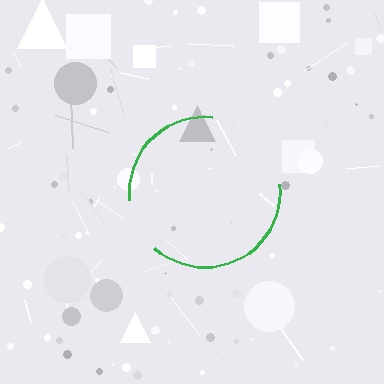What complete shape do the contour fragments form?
The contour fragments form a circle.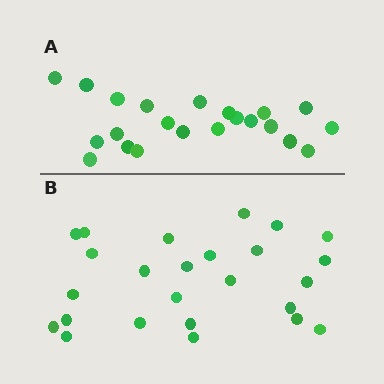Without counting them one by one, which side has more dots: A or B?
Region B (the bottom region) has more dots.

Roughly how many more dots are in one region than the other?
Region B has just a few more — roughly 2 or 3 more dots than region A.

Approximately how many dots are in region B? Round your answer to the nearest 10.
About 20 dots. (The exact count is 25, which rounds to 20.)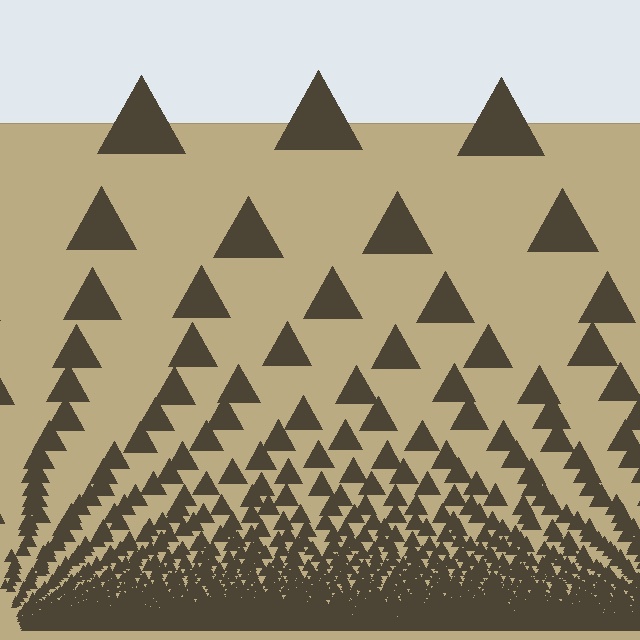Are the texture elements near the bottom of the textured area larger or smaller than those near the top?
Smaller. The gradient is inverted — elements near the bottom are smaller and denser.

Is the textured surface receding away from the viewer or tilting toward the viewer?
The surface appears to tilt toward the viewer. Texture elements get larger and sparser toward the top.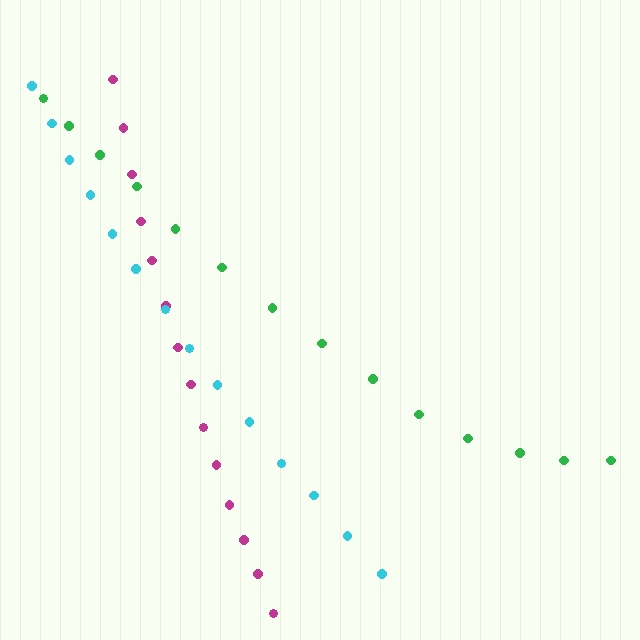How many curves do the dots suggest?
There are 3 distinct paths.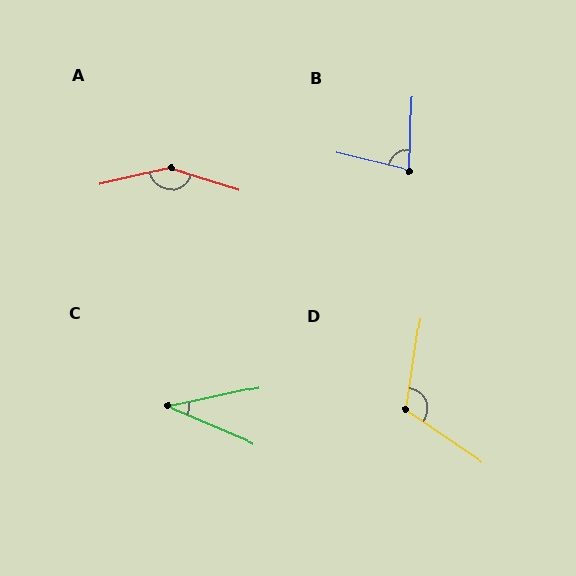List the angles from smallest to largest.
C (35°), B (78°), D (116°), A (149°).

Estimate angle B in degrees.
Approximately 78 degrees.